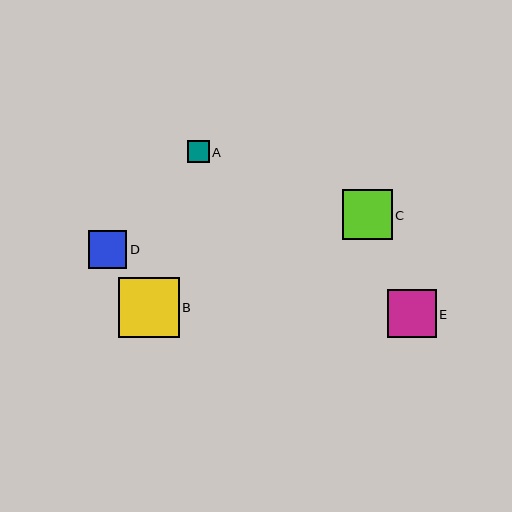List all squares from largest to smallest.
From largest to smallest: B, C, E, D, A.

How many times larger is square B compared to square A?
Square B is approximately 2.8 times the size of square A.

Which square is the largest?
Square B is the largest with a size of approximately 61 pixels.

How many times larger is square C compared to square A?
Square C is approximately 2.3 times the size of square A.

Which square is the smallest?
Square A is the smallest with a size of approximately 22 pixels.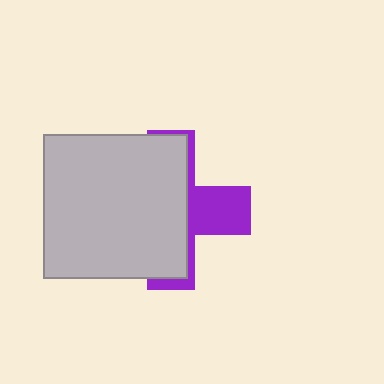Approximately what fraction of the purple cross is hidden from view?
Roughly 65% of the purple cross is hidden behind the light gray square.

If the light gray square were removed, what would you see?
You would see the complete purple cross.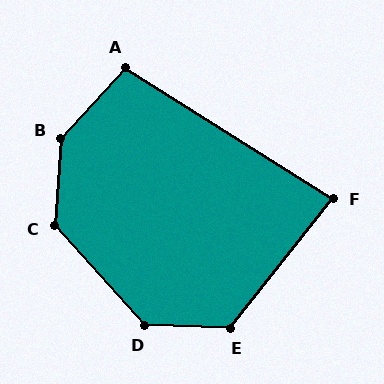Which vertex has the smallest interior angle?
F, at approximately 84 degrees.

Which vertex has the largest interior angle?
B, at approximately 142 degrees.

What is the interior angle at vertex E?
Approximately 127 degrees (obtuse).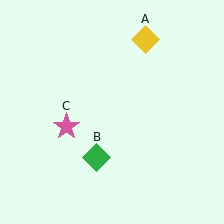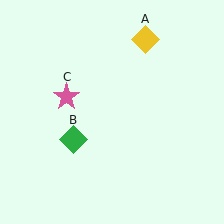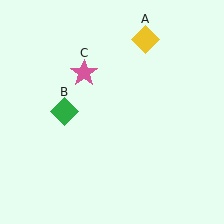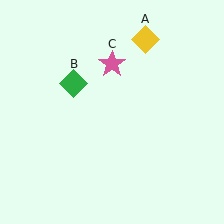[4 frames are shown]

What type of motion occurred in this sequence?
The green diamond (object B), pink star (object C) rotated clockwise around the center of the scene.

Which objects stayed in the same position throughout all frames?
Yellow diamond (object A) remained stationary.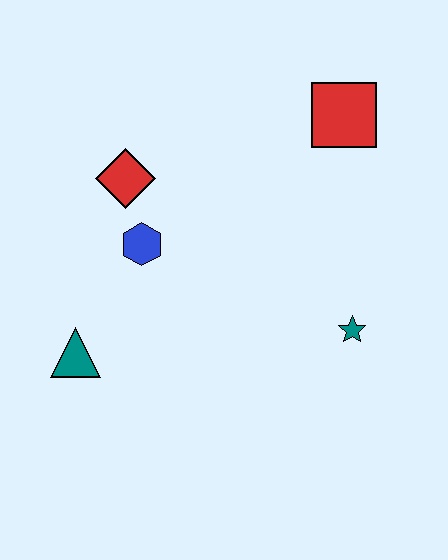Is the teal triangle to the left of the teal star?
Yes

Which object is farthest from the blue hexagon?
The red square is farthest from the blue hexagon.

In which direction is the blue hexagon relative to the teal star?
The blue hexagon is to the left of the teal star.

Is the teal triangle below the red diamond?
Yes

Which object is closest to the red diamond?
The blue hexagon is closest to the red diamond.